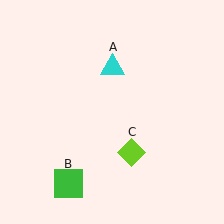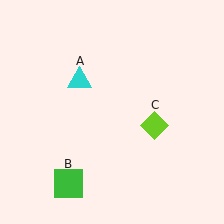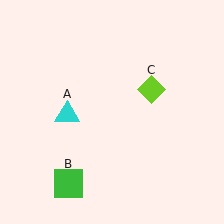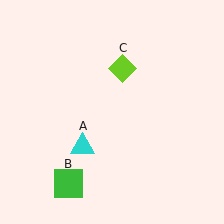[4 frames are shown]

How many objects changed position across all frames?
2 objects changed position: cyan triangle (object A), lime diamond (object C).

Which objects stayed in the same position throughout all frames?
Green square (object B) remained stationary.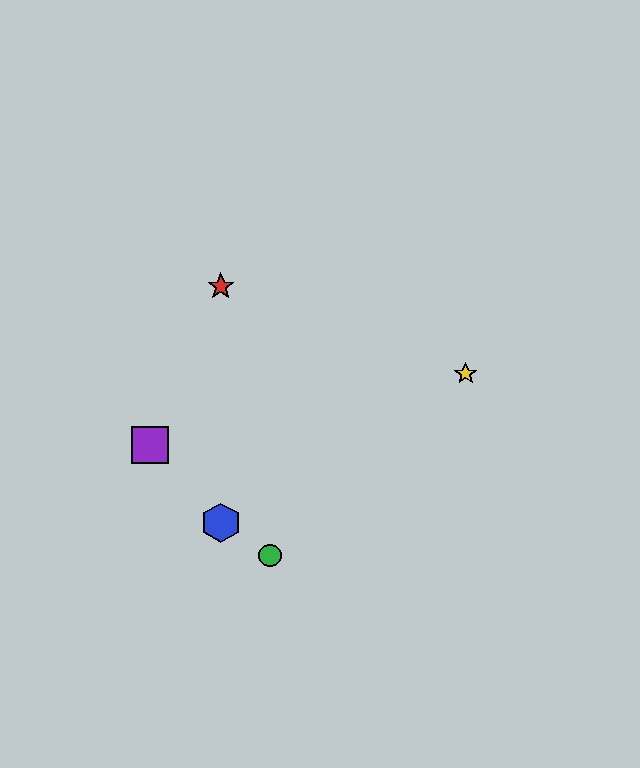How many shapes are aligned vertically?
2 shapes (the red star, the blue hexagon) are aligned vertically.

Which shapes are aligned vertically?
The red star, the blue hexagon are aligned vertically.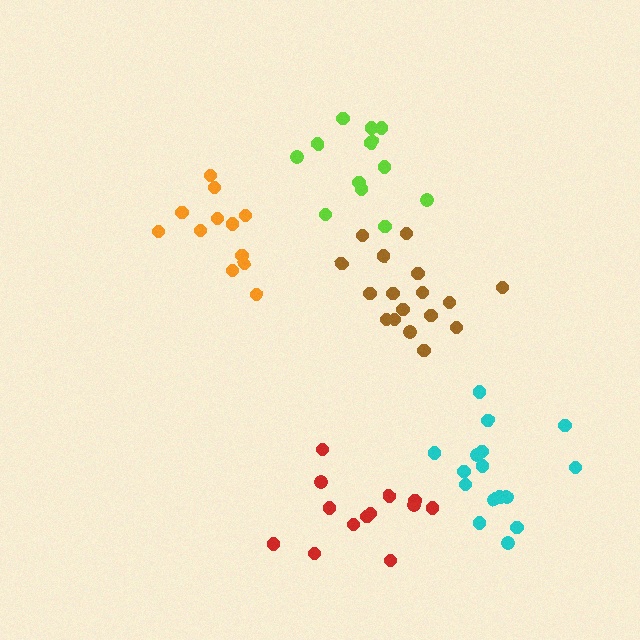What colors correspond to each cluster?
The clusters are colored: orange, brown, red, cyan, lime.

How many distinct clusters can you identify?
There are 5 distinct clusters.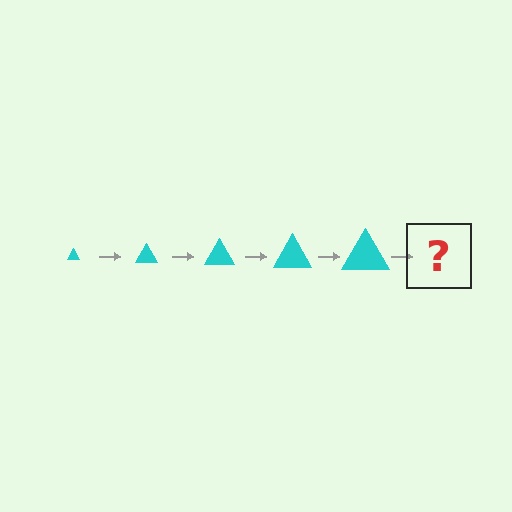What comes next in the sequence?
The next element should be a cyan triangle, larger than the previous one.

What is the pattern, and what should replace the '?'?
The pattern is that the triangle gets progressively larger each step. The '?' should be a cyan triangle, larger than the previous one.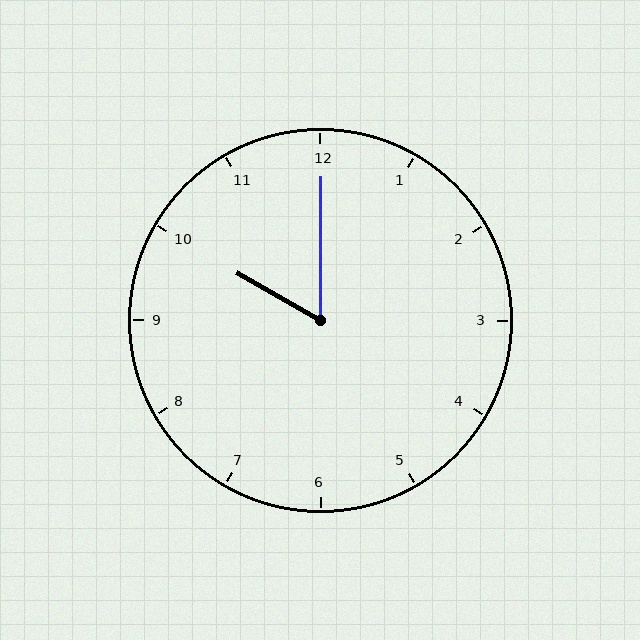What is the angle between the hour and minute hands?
Approximately 60 degrees.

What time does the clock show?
10:00.